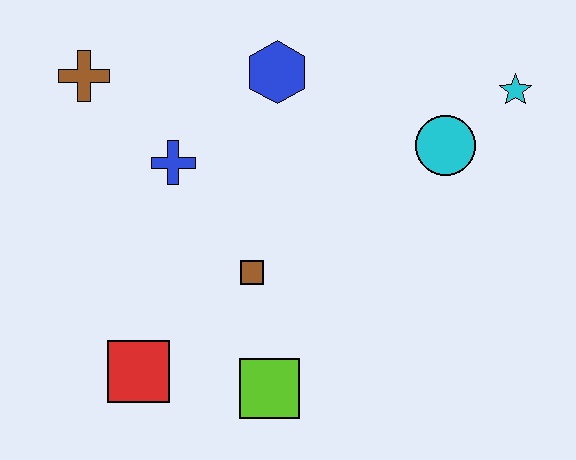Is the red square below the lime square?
No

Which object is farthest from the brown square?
The cyan star is farthest from the brown square.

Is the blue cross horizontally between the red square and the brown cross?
No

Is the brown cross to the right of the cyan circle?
No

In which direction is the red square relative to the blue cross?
The red square is below the blue cross.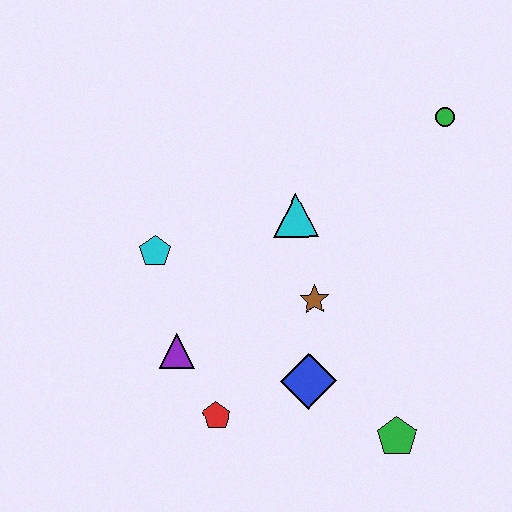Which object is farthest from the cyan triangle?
The green pentagon is farthest from the cyan triangle.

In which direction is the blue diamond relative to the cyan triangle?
The blue diamond is below the cyan triangle.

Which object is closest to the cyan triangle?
The brown star is closest to the cyan triangle.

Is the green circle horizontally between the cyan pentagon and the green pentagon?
No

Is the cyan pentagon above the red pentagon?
Yes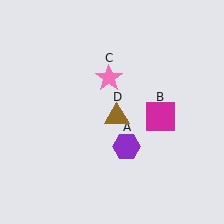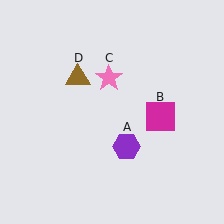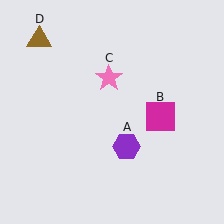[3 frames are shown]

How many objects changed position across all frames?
1 object changed position: brown triangle (object D).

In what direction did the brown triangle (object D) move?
The brown triangle (object D) moved up and to the left.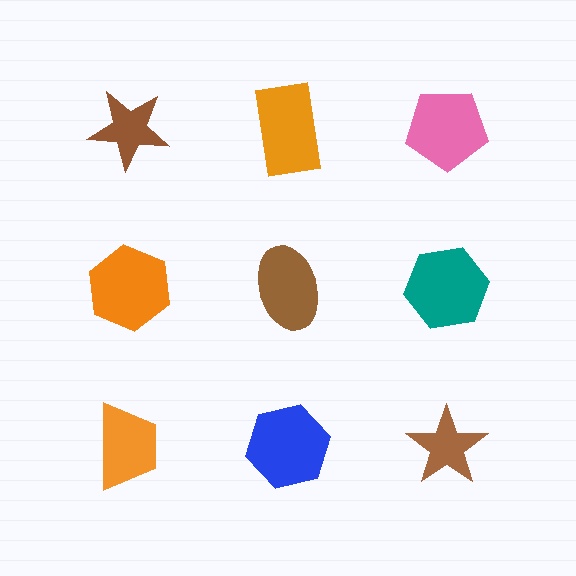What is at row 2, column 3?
A teal hexagon.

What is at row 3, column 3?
A brown star.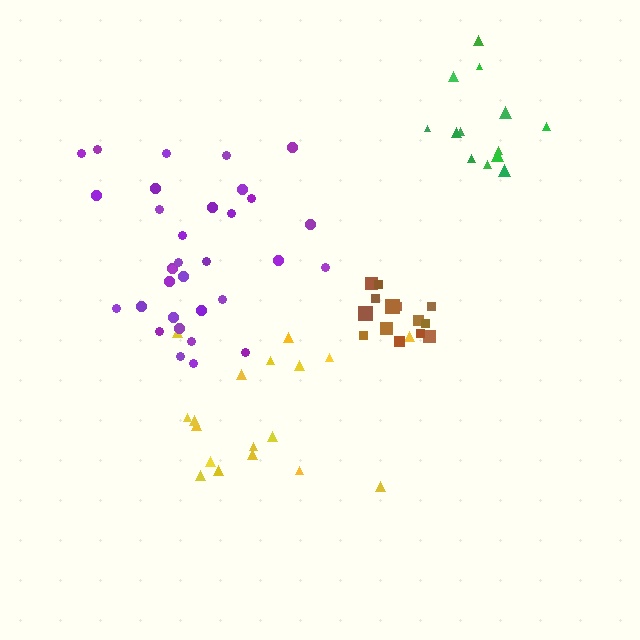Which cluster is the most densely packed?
Brown.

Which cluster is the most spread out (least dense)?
Yellow.